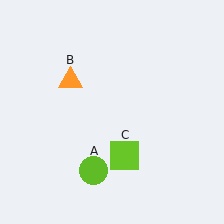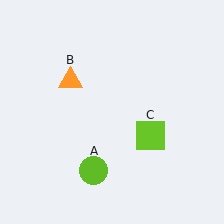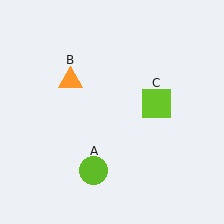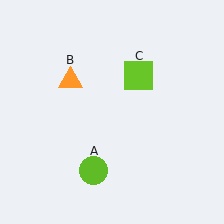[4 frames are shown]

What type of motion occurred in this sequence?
The lime square (object C) rotated counterclockwise around the center of the scene.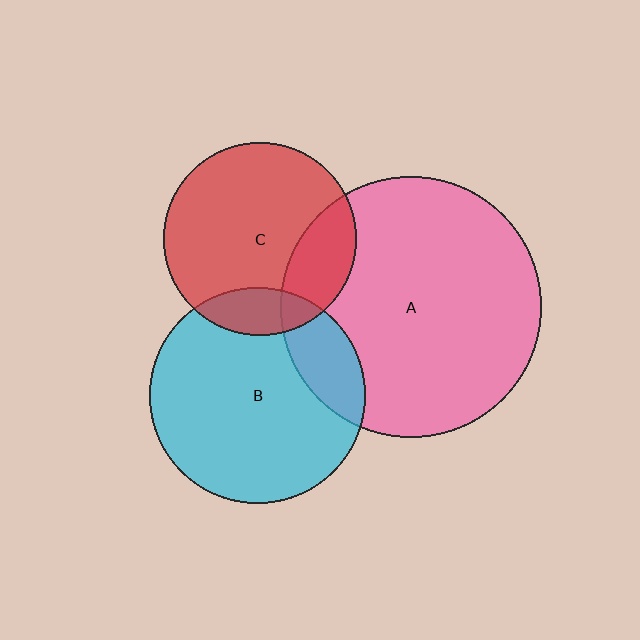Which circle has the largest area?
Circle A (pink).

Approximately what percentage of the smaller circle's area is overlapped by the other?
Approximately 20%.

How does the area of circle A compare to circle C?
Approximately 1.8 times.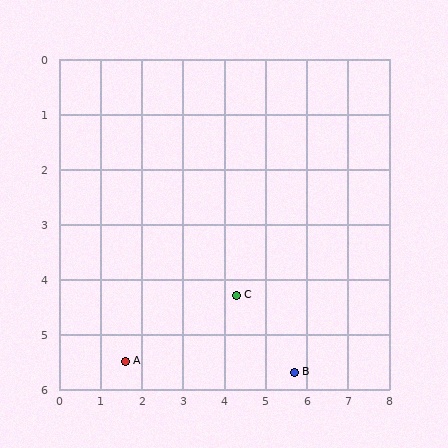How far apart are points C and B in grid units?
Points C and B are about 2.0 grid units apart.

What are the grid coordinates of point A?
Point A is at approximately (1.6, 5.5).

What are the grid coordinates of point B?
Point B is at approximately (5.7, 5.7).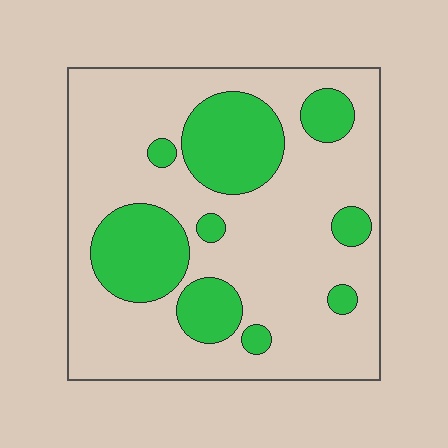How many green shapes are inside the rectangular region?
9.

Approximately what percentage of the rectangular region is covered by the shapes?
Approximately 25%.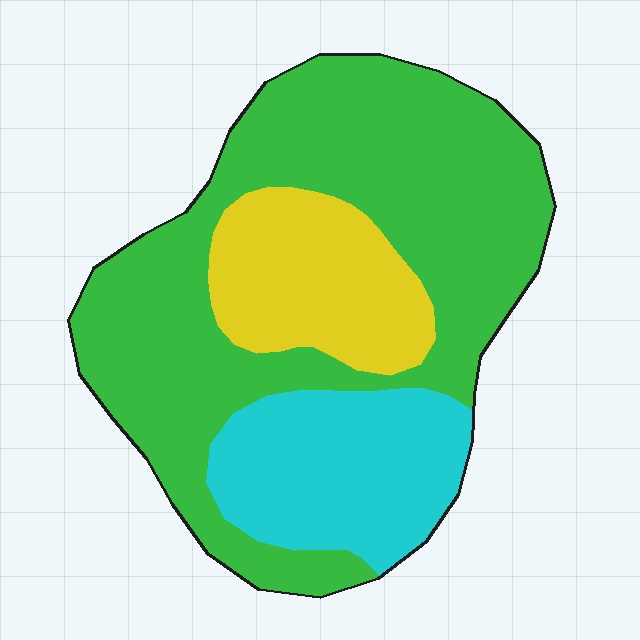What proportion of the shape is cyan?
Cyan takes up about one fifth (1/5) of the shape.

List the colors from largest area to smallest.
From largest to smallest: green, cyan, yellow.